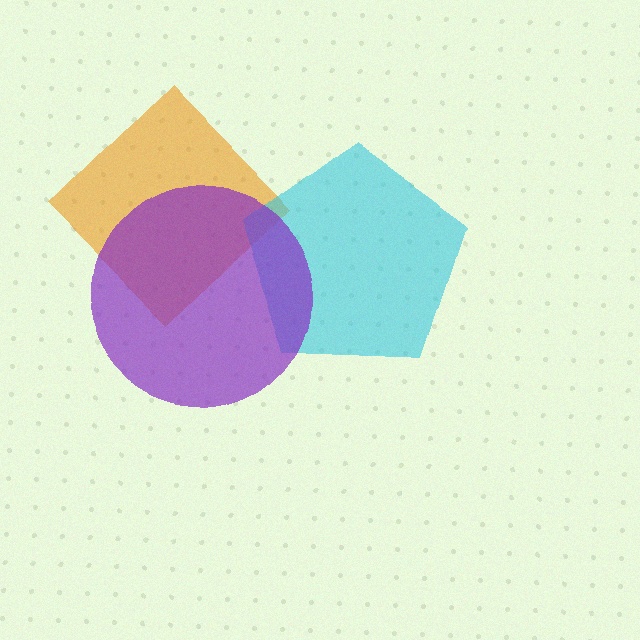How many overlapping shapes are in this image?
There are 3 overlapping shapes in the image.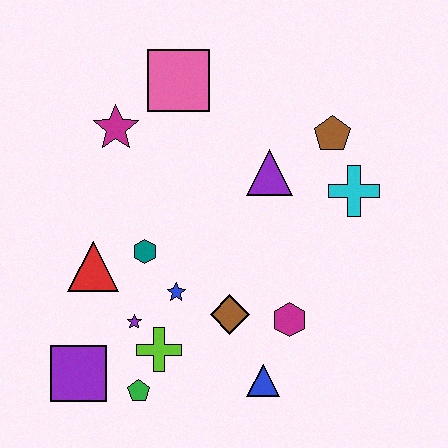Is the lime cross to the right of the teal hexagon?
Yes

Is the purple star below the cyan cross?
Yes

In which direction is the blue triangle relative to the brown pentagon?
The blue triangle is below the brown pentagon.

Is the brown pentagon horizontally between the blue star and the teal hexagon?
No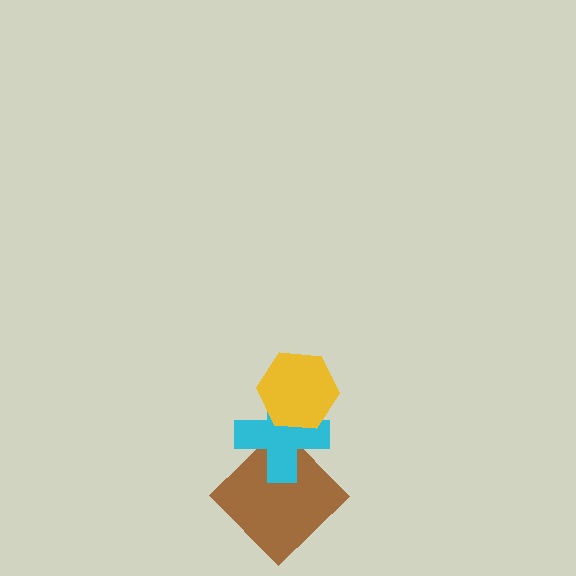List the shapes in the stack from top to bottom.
From top to bottom: the yellow hexagon, the cyan cross, the brown diamond.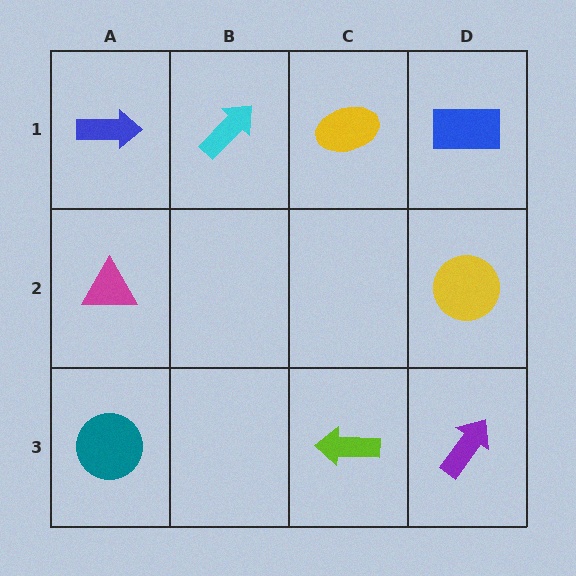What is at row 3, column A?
A teal circle.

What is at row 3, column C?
A lime arrow.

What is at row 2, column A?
A magenta triangle.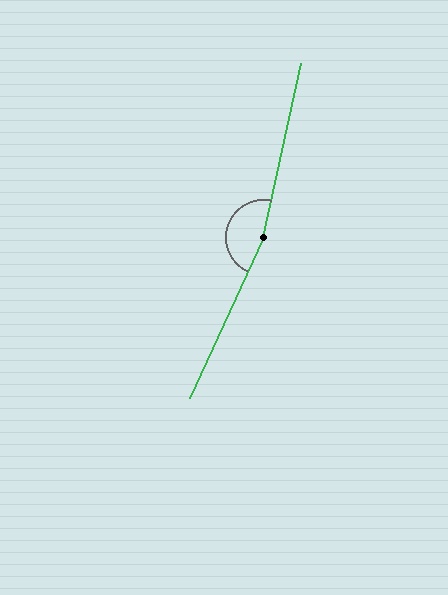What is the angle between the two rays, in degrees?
Approximately 167 degrees.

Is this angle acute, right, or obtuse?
It is obtuse.